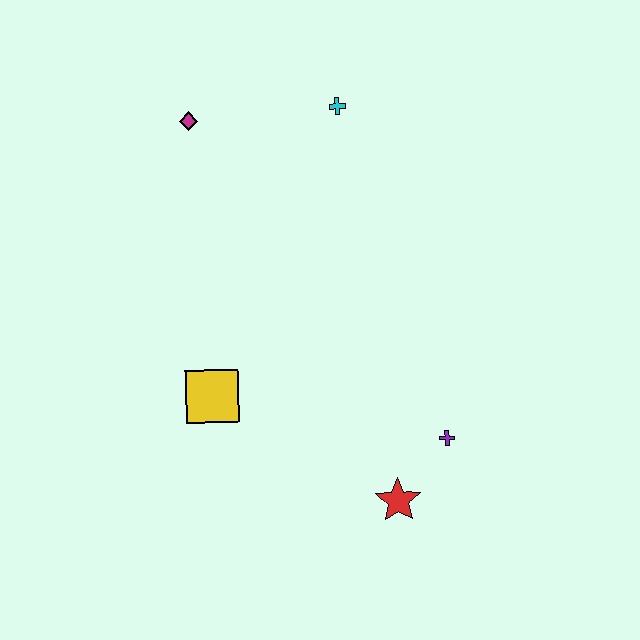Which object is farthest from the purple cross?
The magenta diamond is farthest from the purple cross.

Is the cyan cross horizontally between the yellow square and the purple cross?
Yes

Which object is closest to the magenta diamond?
The cyan cross is closest to the magenta diamond.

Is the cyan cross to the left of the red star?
Yes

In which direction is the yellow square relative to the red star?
The yellow square is to the left of the red star.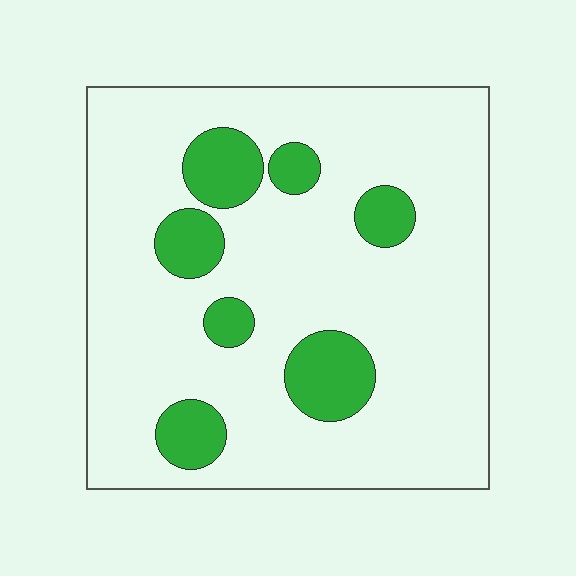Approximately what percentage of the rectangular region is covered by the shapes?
Approximately 15%.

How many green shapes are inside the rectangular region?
7.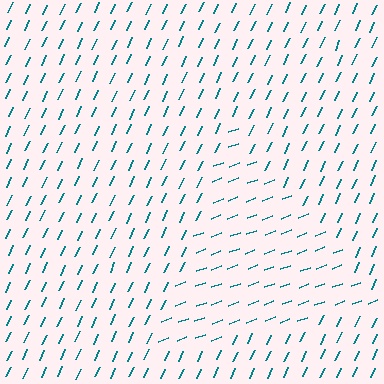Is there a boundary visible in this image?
Yes, there is a texture boundary formed by a change in line orientation.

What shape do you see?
I see a triangle.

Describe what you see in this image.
The image is filled with small teal line segments. A triangle region in the image has lines oriented differently from the surrounding lines, creating a visible texture boundary.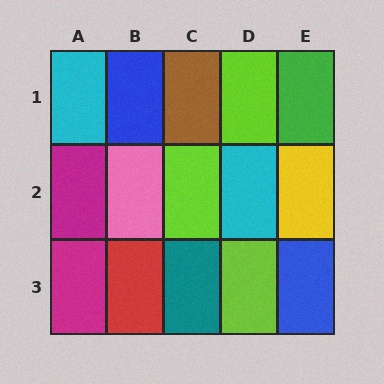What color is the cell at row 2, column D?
Cyan.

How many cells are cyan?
2 cells are cyan.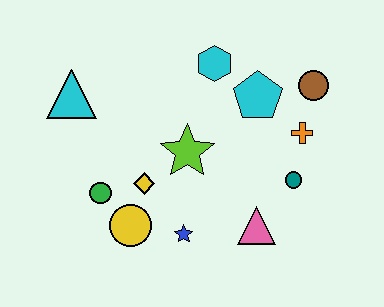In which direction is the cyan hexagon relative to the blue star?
The cyan hexagon is above the blue star.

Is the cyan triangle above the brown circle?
No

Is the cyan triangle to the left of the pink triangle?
Yes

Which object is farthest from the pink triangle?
The cyan triangle is farthest from the pink triangle.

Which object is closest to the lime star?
The yellow diamond is closest to the lime star.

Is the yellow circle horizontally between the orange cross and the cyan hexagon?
No